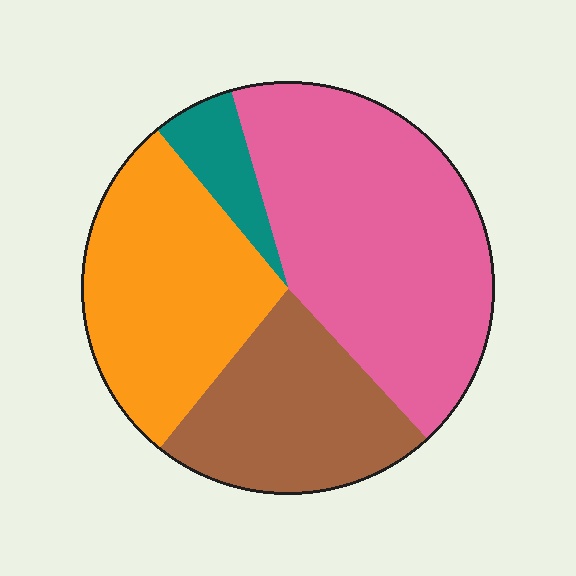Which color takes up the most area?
Pink, at roughly 45%.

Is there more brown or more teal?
Brown.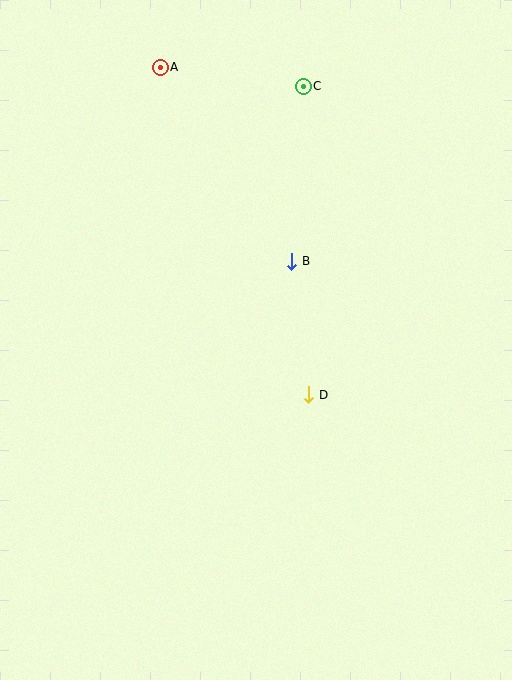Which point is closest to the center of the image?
Point D at (309, 395) is closest to the center.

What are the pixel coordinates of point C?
Point C is at (303, 86).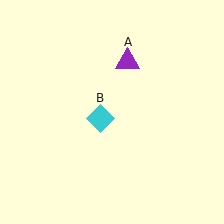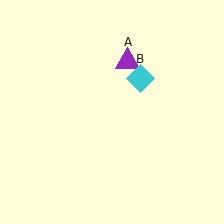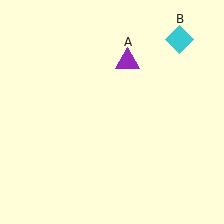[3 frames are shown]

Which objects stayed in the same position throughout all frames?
Purple triangle (object A) remained stationary.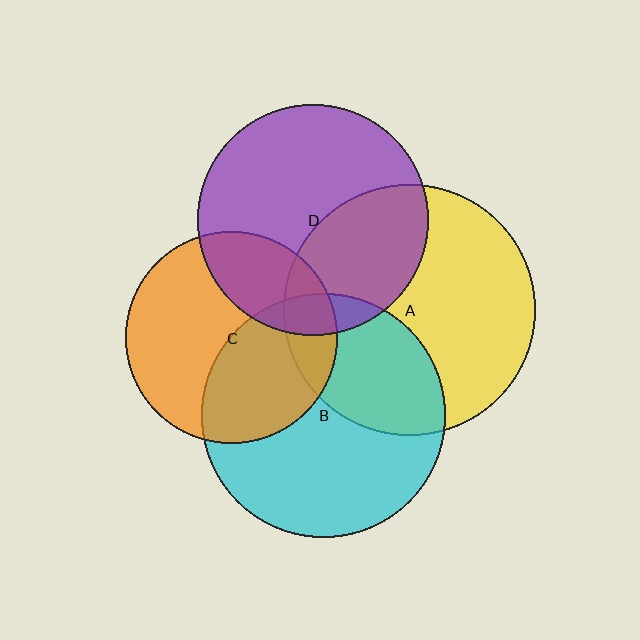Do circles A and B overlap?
Yes.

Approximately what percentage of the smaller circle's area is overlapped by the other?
Approximately 35%.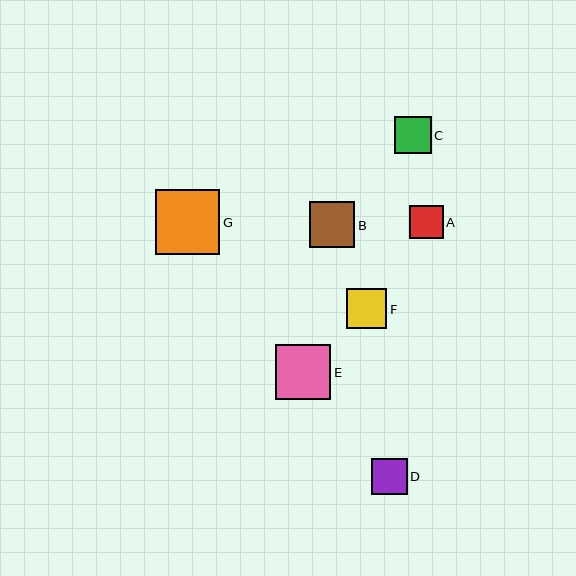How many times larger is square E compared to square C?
Square E is approximately 1.5 times the size of square C.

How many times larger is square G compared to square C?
Square G is approximately 1.7 times the size of square C.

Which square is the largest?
Square G is the largest with a size of approximately 64 pixels.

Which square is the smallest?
Square A is the smallest with a size of approximately 33 pixels.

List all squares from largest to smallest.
From largest to smallest: G, E, B, F, C, D, A.